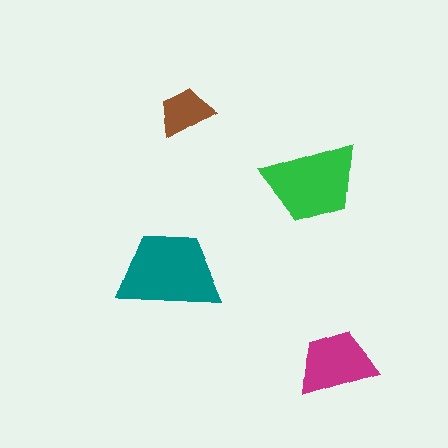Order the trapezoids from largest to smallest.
the teal one, the green one, the magenta one, the brown one.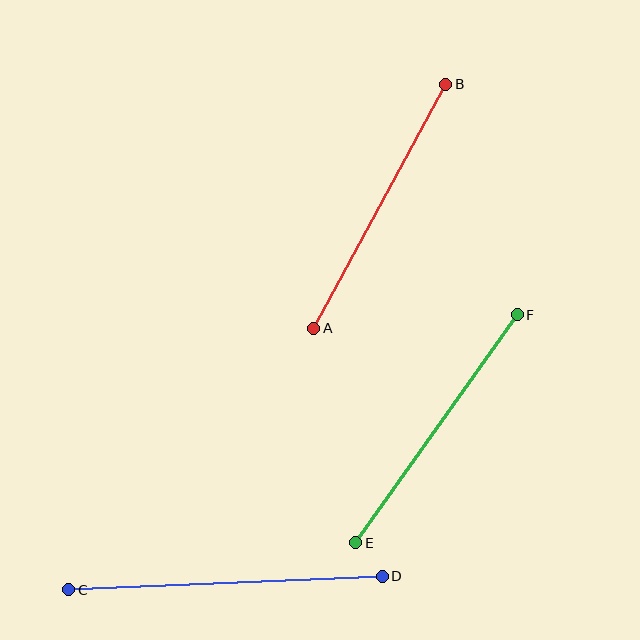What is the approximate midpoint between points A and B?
The midpoint is at approximately (380, 206) pixels.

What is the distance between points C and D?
The distance is approximately 314 pixels.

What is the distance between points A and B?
The distance is approximately 277 pixels.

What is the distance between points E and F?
The distance is approximately 279 pixels.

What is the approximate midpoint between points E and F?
The midpoint is at approximately (436, 429) pixels.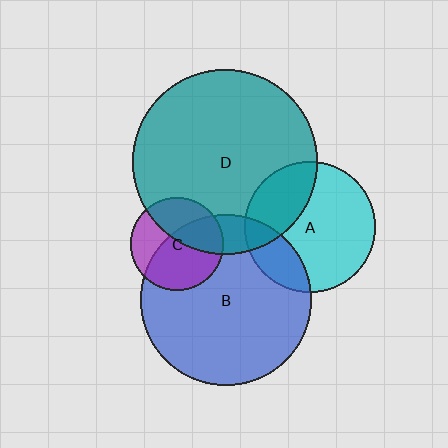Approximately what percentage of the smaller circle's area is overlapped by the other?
Approximately 40%.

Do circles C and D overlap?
Yes.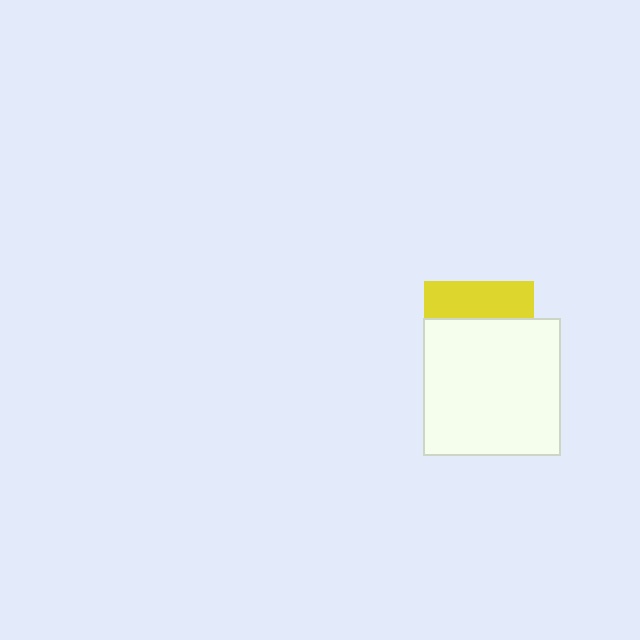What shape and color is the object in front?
The object in front is a white square.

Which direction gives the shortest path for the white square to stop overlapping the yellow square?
Moving down gives the shortest separation.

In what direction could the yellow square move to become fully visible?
The yellow square could move up. That would shift it out from behind the white square entirely.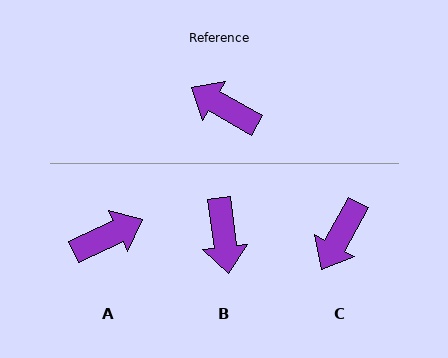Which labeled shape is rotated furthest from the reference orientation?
B, about 127 degrees away.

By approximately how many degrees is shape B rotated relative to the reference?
Approximately 127 degrees counter-clockwise.